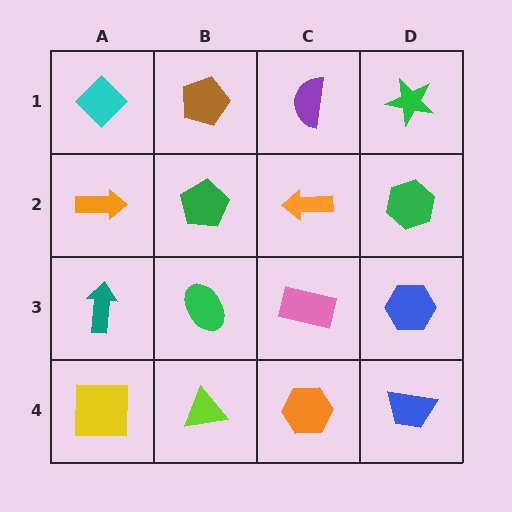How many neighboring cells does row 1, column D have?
2.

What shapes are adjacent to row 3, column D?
A green hexagon (row 2, column D), a blue trapezoid (row 4, column D), a pink rectangle (row 3, column C).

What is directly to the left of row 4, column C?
A lime triangle.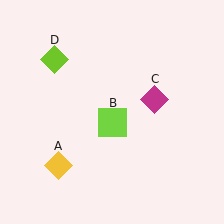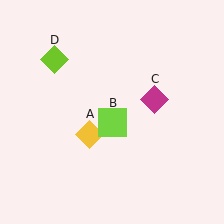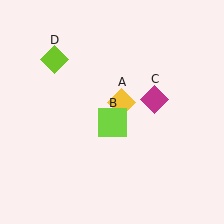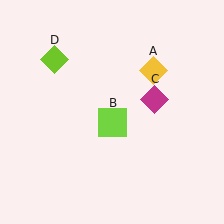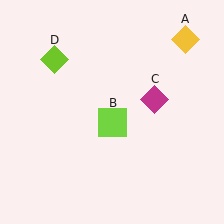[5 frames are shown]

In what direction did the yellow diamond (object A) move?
The yellow diamond (object A) moved up and to the right.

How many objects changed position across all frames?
1 object changed position: yellow diamond (object A).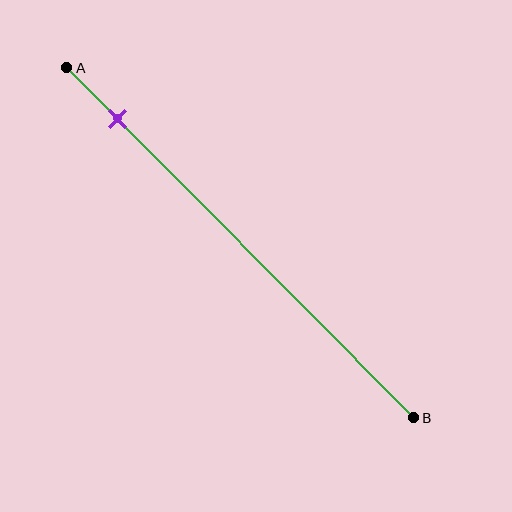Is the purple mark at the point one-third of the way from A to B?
No, the mark is at about 15% from A, not at the 33% one-third point.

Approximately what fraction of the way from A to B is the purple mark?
The purple mark is approximately 15% of the way from A to B.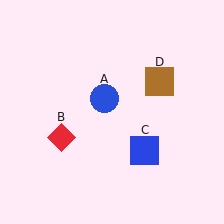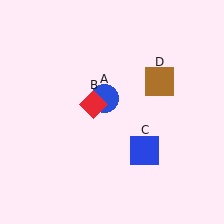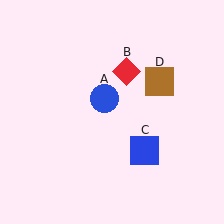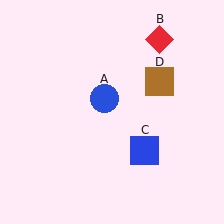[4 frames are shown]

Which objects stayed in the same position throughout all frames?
Blue circle (object A) and blue square (object C) and brown square (object D) remained stationary.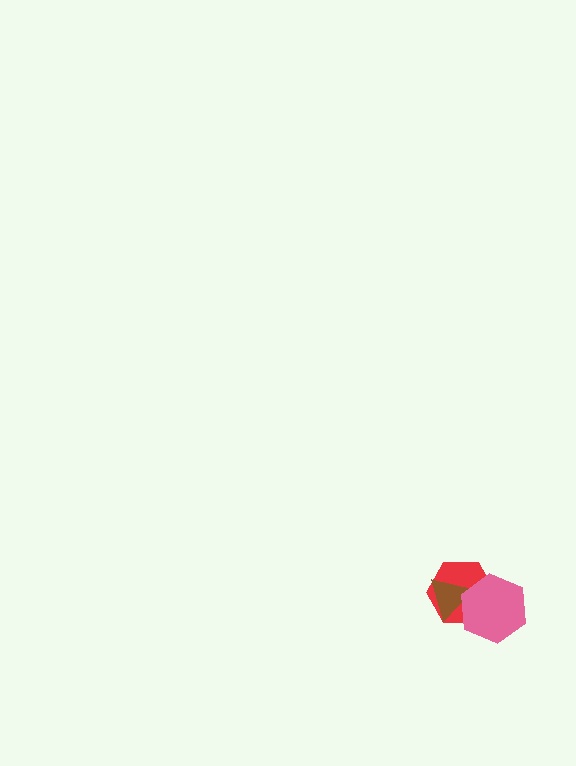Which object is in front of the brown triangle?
The pink hexagon is in front of the brown triangle.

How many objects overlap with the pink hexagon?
2 objects overlap with the pink hexagon.